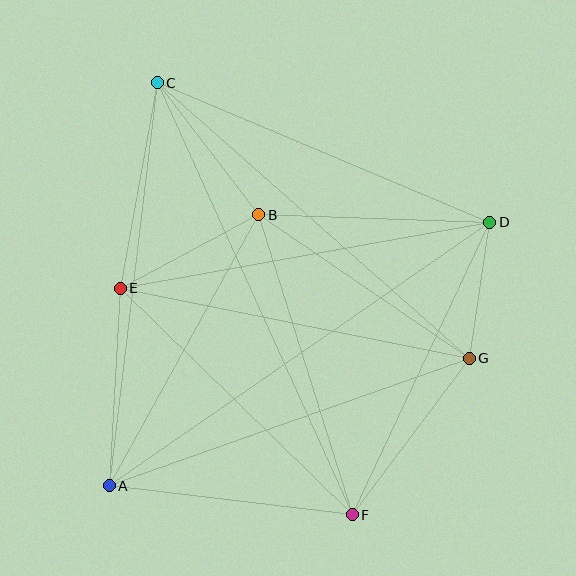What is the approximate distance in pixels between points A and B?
The distance between A and B is approximately 309 pixels.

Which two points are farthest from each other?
Points C and F are farthest from each other.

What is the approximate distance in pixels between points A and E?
The distance between A and E is approximately 198 pixels.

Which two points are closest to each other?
Points D and G are closest to each other.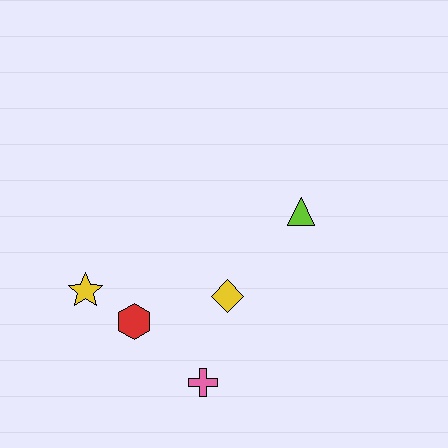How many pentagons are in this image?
There are no pentagons.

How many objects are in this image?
There are 5 objects.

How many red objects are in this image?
There is 1 red object.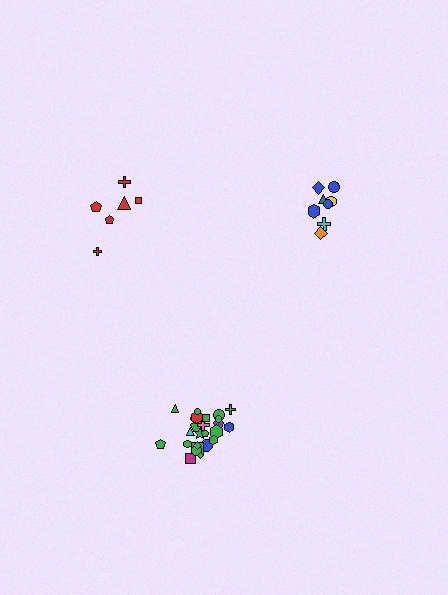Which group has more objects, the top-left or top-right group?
The top-right group.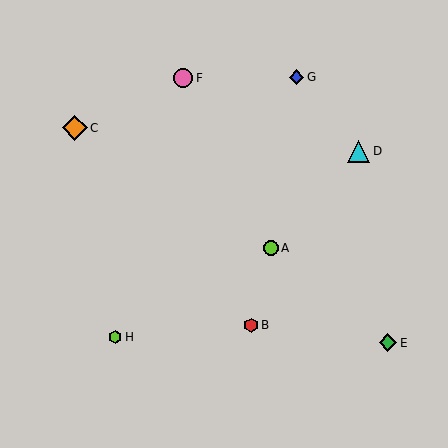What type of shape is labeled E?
Shape E is a green diamond.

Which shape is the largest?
The orange diamond (labeled C) is the largest.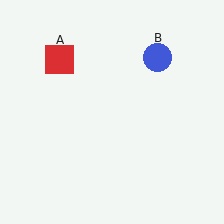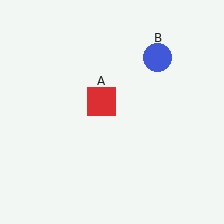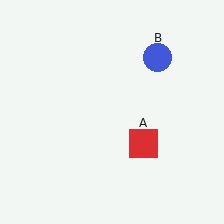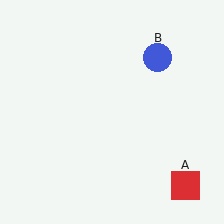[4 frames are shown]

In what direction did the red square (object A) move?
The red square (object A) moved down and to the right.